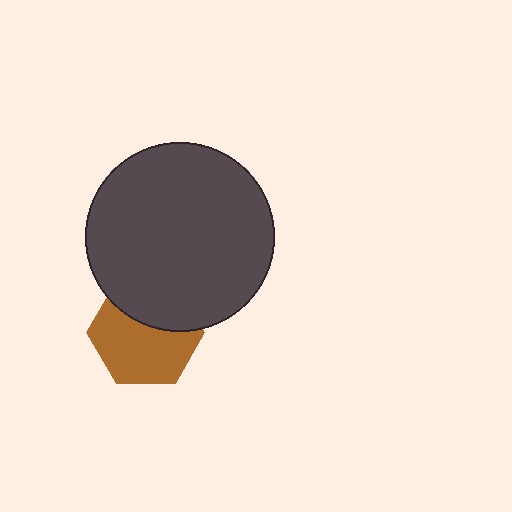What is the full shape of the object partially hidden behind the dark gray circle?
The partially hidden object is a brown hexagon.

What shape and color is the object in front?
The object in front is a dark gray circle.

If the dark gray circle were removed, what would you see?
You would see the complete brown hexagon.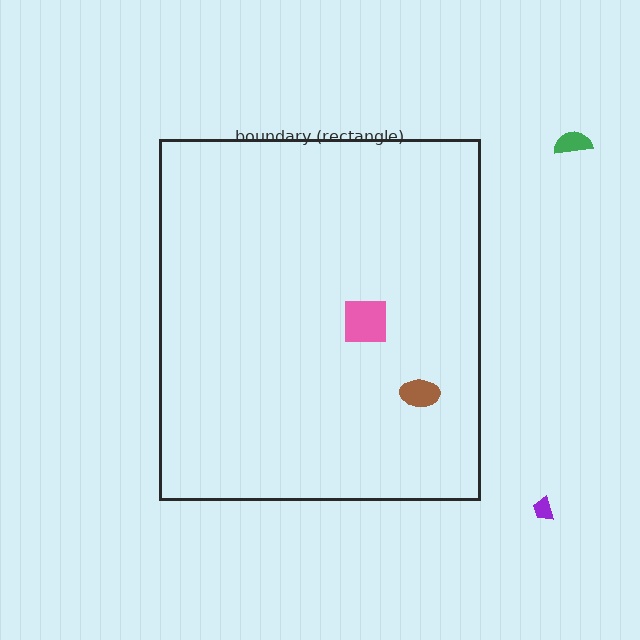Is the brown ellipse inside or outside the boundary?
Inside.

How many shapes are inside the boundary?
2 inside, 2 outside.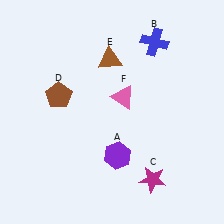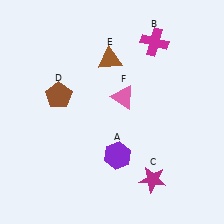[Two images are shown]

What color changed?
The cross (B) changed from blue in Image 1 to magenta in Image 2.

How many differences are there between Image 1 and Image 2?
There is 1 difference between the two images.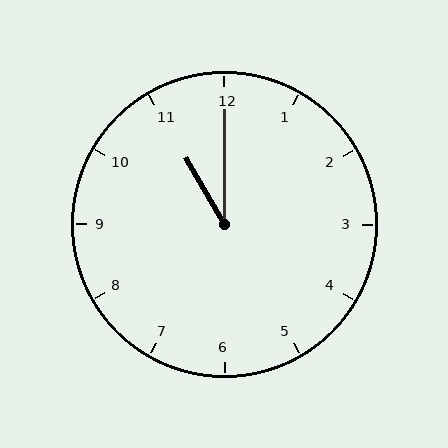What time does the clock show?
11:00.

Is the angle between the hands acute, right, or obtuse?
It is acute.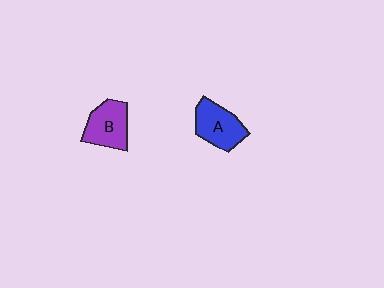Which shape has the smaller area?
Shape B (purple).